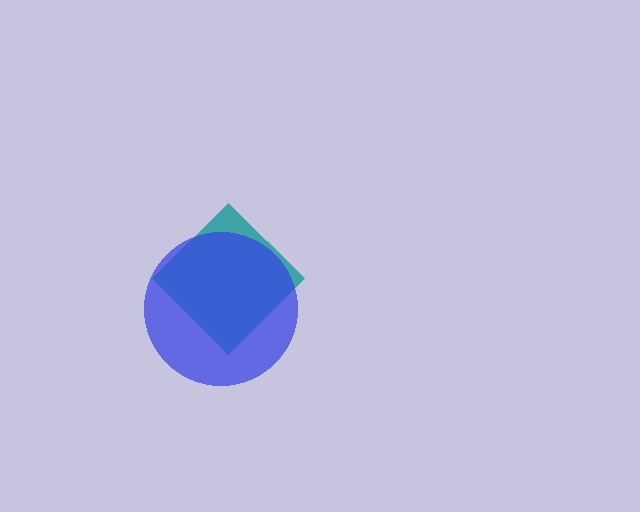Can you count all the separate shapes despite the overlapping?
Yes, there are 2 separate shapes.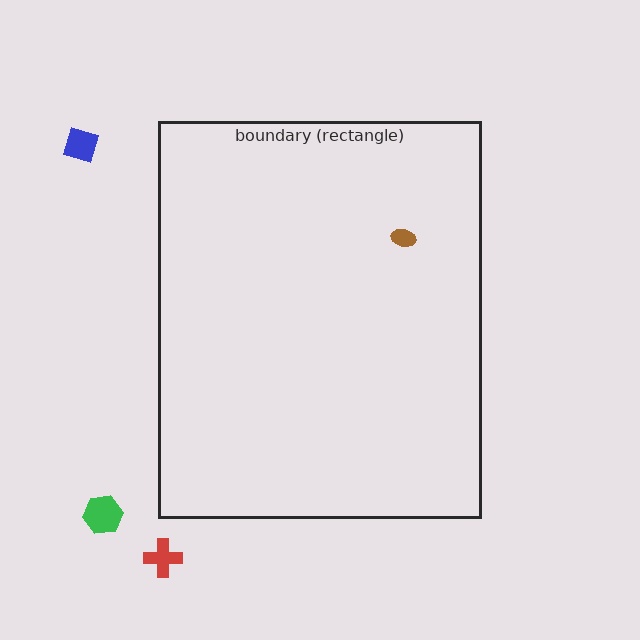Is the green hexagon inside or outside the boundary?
Outside.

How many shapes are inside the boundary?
1 inside, 3 outside.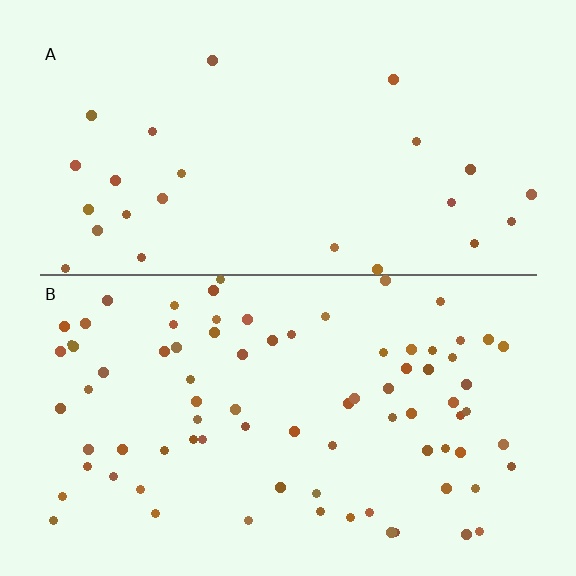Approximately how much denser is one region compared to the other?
Approximately 3.3× — region B over region A.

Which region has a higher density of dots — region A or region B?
B (the bottom).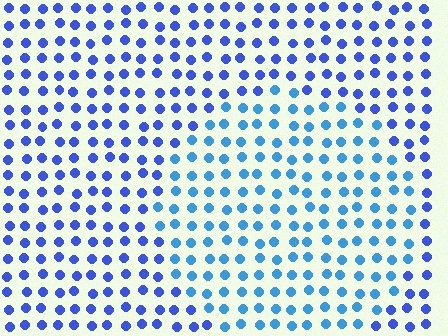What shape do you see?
I see a circle.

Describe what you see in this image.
The image is filled with small blue elements in a uniform arrangement. A circle-shaped region is visible where the elements are tinted to a slightly different hue, forming a subtle color boundary.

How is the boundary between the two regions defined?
The boundary is defined purely by a slight shift in hue (about 28 degrees). Spacing, size, and orientation are identical on both sides.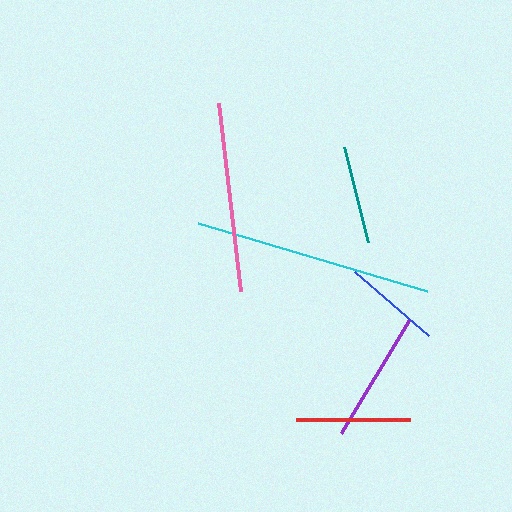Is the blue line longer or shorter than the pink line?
The pink line is longer than the blue line.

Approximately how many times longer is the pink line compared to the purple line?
The pink line is approximately 1.4 times the length of the purple line.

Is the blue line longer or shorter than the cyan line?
The cyan line is longer than the blue line.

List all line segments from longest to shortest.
From longest to shortest: cyan, pink, purple, red, teal, blue.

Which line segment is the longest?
The cyan line is the longest at approximately 239 pixels.